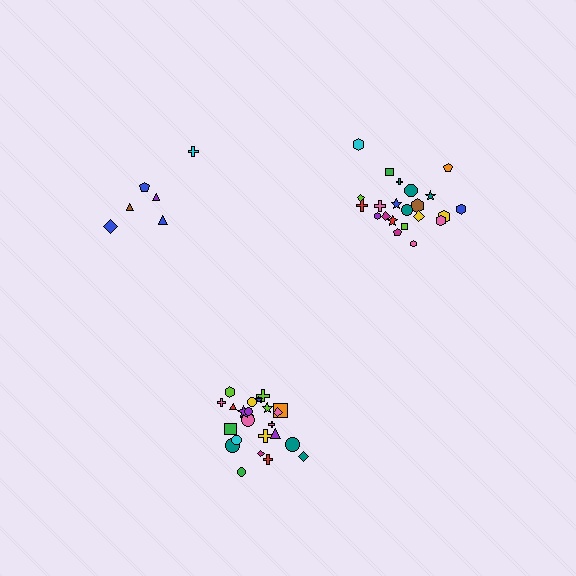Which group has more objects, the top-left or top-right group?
The top-right group.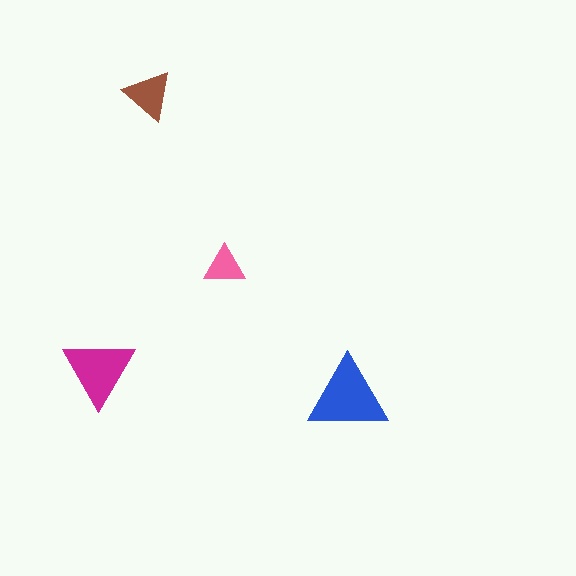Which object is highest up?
The brown triangle is topmost.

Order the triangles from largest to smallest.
the blue one, the magenta one, the brown one, the pink one.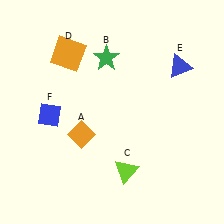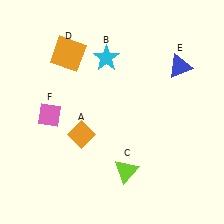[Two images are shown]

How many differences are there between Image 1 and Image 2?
There are 2 differences between the two images.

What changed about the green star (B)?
In Image 1, B is green. In Image 2, it changed to cyan.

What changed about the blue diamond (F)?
In Image 1, F is blue. In Image 2, it changed to pink.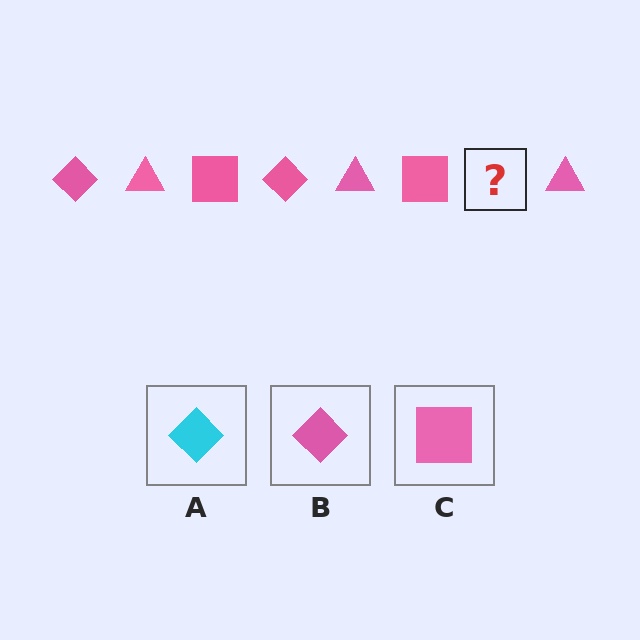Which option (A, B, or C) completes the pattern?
B.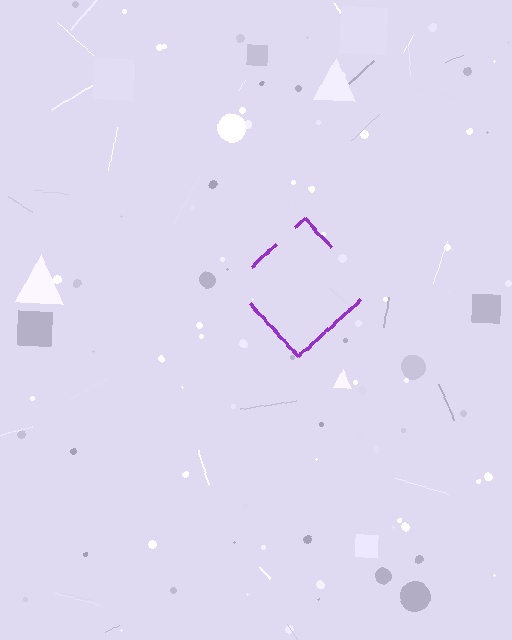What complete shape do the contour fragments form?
The contour fragments form a diamond.